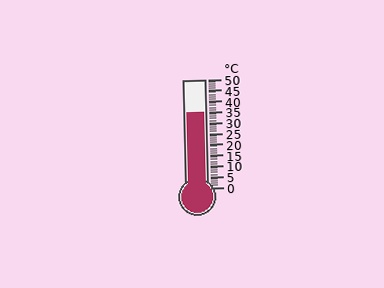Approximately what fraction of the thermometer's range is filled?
The thermometer is filled to approximately 70% of its range.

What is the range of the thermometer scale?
The thermometer scale ranges from 0°C to 50°C.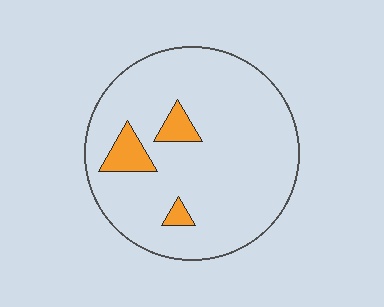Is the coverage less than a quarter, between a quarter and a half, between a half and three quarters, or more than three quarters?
Less than a quarter.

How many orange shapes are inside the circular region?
3.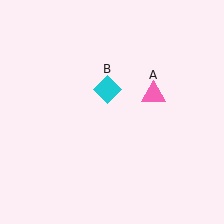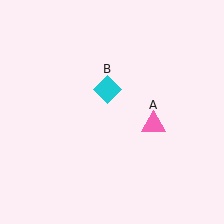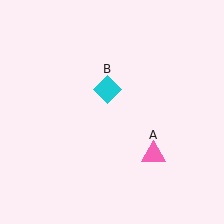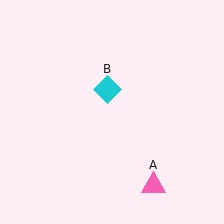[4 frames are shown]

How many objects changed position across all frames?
1 object changed position: pink triangle (object A).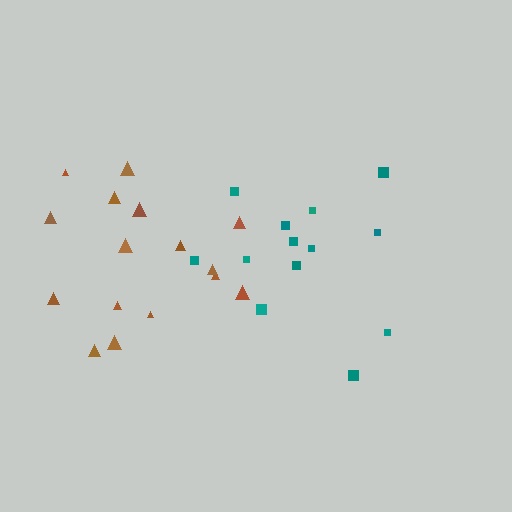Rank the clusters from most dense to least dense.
brown, teal.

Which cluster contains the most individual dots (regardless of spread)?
Brown (16).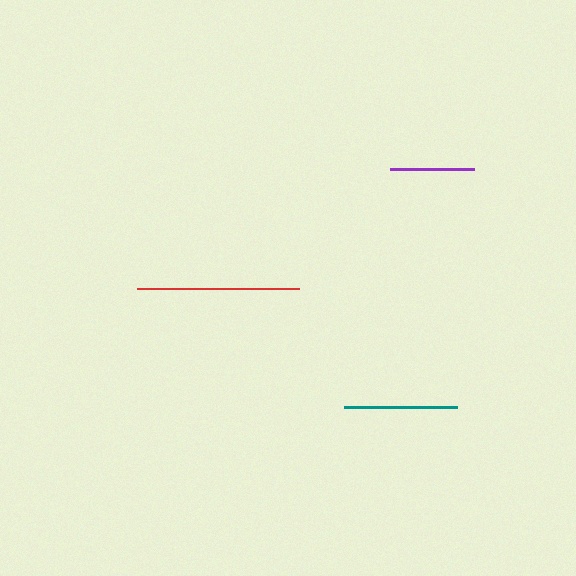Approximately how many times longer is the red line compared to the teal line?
The red line is approximately 1.4 times the length of the teal line.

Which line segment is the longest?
The red line is the longest at approximately 162 pixels.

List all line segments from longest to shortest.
From longest to shortest: red, teal, purple.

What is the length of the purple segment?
The purple segment is approximately 84 pixels long.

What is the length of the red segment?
The red segment is approximately 162 pixels long.